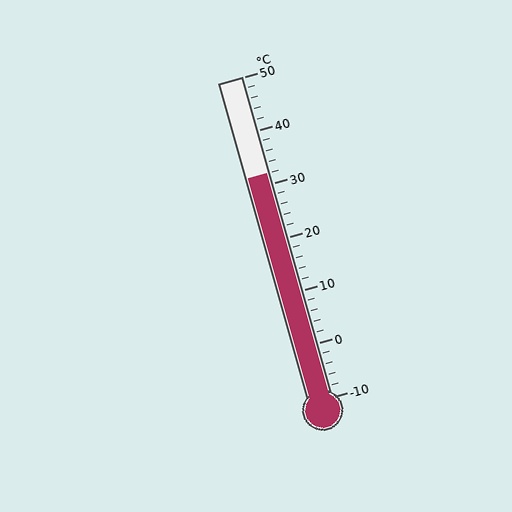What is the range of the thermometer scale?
The thermometer scale ranges from -10°C to 50°C.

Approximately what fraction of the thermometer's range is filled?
The thermometer is filled to approximately 70% of its range.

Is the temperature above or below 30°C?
The temperature is above 30°C.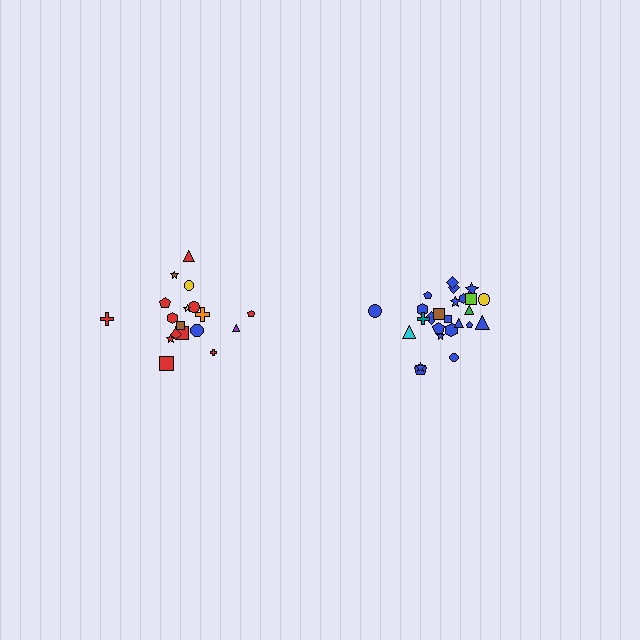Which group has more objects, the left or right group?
The right group.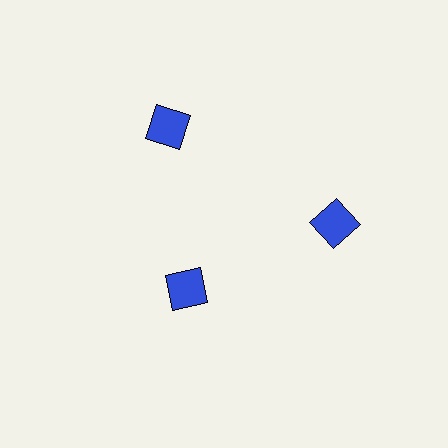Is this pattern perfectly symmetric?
No. The 3 blue squares are arranged in a ring, but one element near the 7 o'clock position is pulled inward toward the center, breaking the 3-fold rotational symmetry.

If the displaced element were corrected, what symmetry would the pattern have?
It would have 3-fold rotational symmetry — the pattern would map onto itself every 120 degrees.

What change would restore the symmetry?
The symmetry would be restored by moving it outward, back onto the ring so that all 3 squares sit at equal angles and equal distance from the center.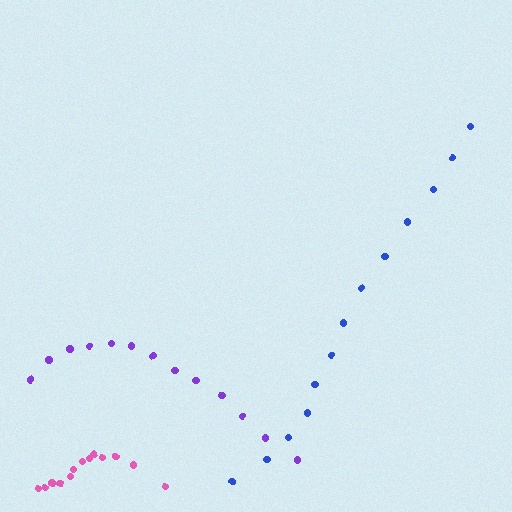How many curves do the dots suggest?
There are 3 distinct paths.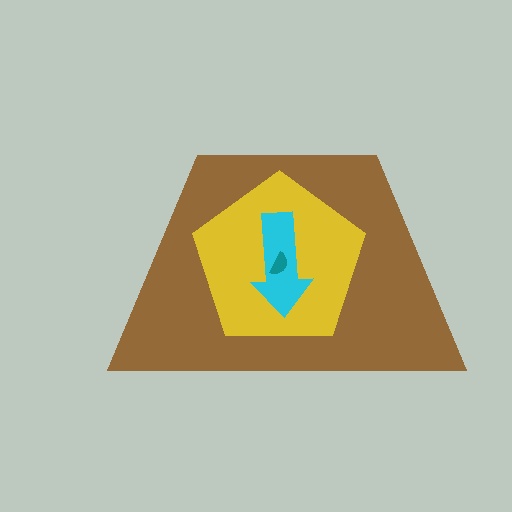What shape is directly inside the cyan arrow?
The teal semicircle.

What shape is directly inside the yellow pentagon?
The cyan arrow.